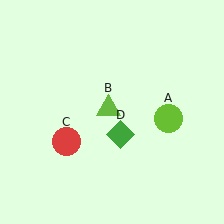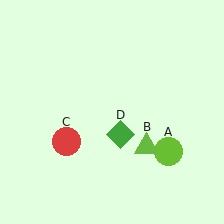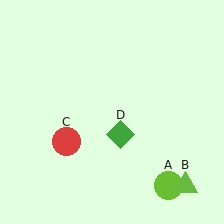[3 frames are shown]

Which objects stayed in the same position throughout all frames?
Red circle (object C) and green diamond (object D) remained stationary.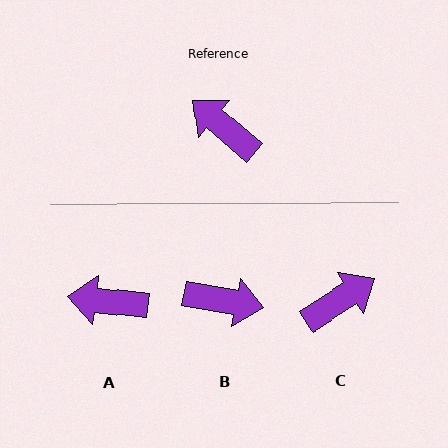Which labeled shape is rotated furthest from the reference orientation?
B, about 150 degrees away.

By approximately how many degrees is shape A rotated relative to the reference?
Approximately 34 degrees counter-clockwise.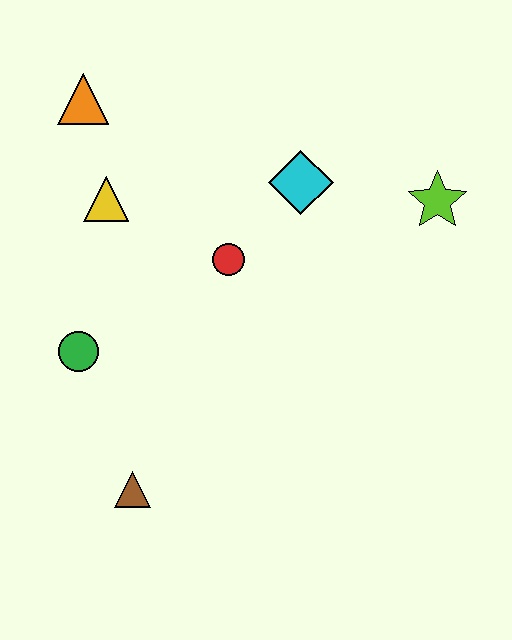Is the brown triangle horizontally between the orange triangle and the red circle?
Yes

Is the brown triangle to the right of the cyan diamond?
No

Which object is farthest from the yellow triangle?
The lime star is farthest from the yellow triangle.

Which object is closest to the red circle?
The cyan diamond is closest to the red circle.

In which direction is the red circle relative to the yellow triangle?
The red circle is to the right of the yellow triangle.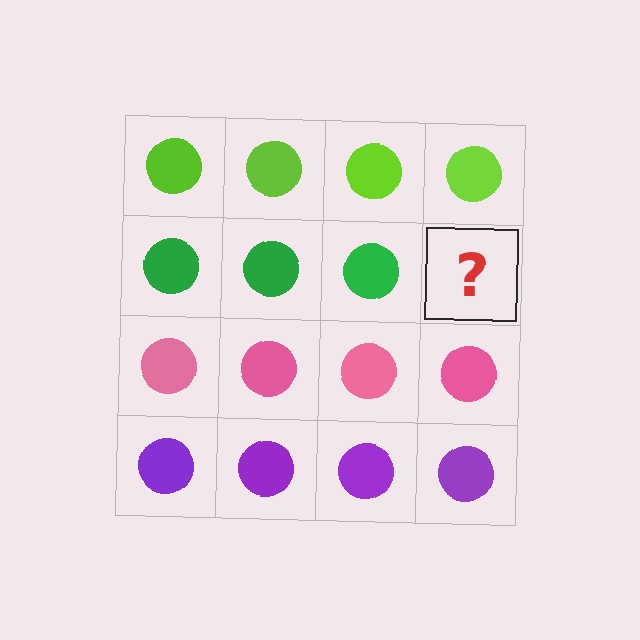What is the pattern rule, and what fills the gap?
The rule is that each row has a consistent color. The gap should be filled with a green circle.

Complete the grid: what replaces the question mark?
The question mark should be replaced with a green circle.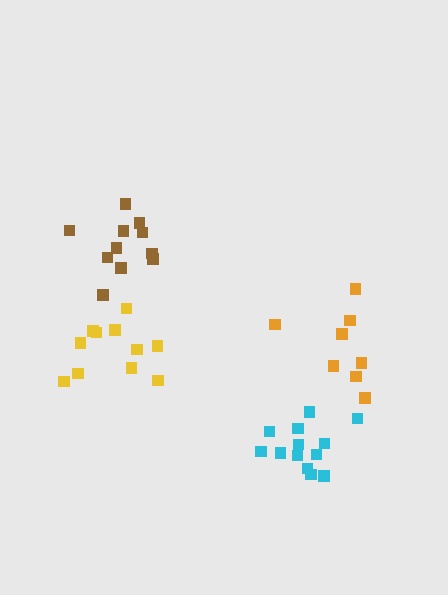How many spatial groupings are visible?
There are 4 spatial groupings.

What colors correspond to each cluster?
The clusters are colored: yellow, cyan, brown, orange.